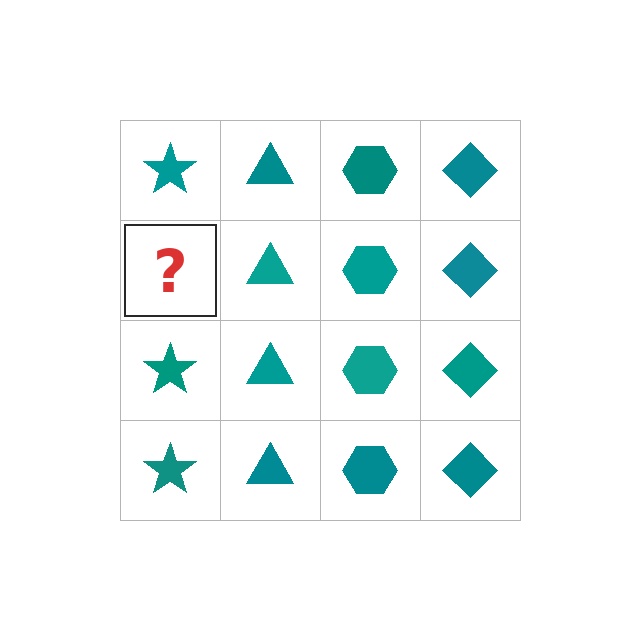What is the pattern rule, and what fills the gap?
The rule is that each column has a consistent shape. The gap should be filled with a teal star.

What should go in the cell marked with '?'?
The missing cell should contain a teal star.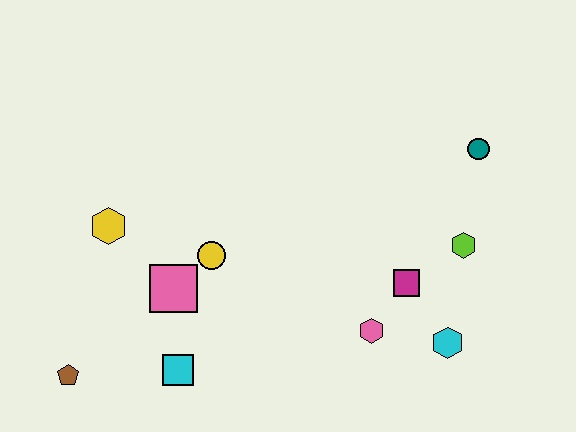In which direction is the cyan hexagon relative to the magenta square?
The cyan hexagon is below the magenta square.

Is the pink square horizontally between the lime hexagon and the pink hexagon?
No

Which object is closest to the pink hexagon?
The magenta square is closest to the pink hexagon.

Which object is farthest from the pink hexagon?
The brown pentagon is farthest from the pink hexagon.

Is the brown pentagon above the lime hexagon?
No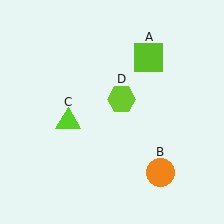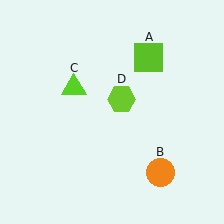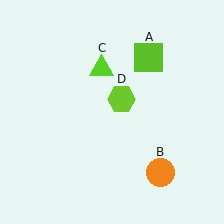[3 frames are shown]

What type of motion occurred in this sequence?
The lime triangle (object C) rotated clockwise around the center of the scene.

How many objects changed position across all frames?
1 object changed position: lime triangle (object C).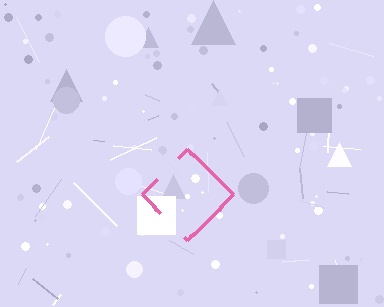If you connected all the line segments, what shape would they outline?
They would outline a diamond.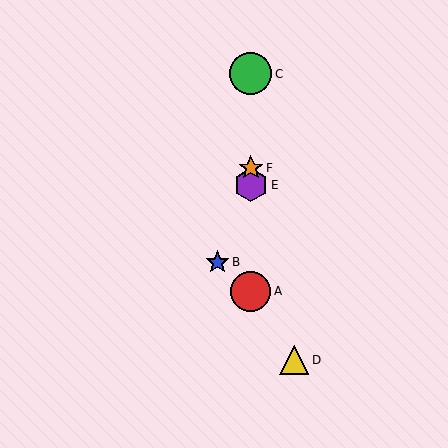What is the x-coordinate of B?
Object B is at x≈218.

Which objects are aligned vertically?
Objects A, C, E, F are aligned vertically.